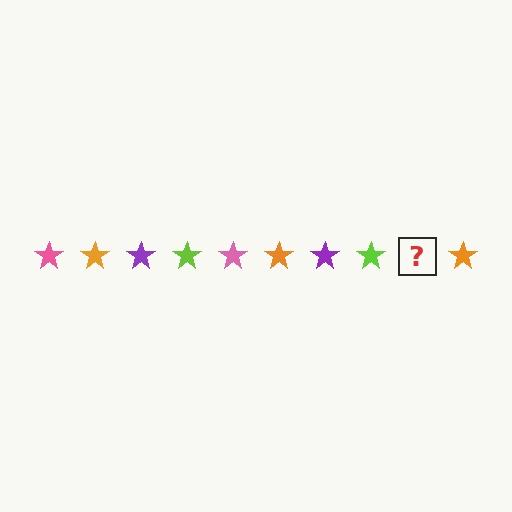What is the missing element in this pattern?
The missing element is a pink star.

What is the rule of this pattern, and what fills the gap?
The rule is that the pattern cycles through pink, orange, purple, lime stars. The gap should be filled with a pink star.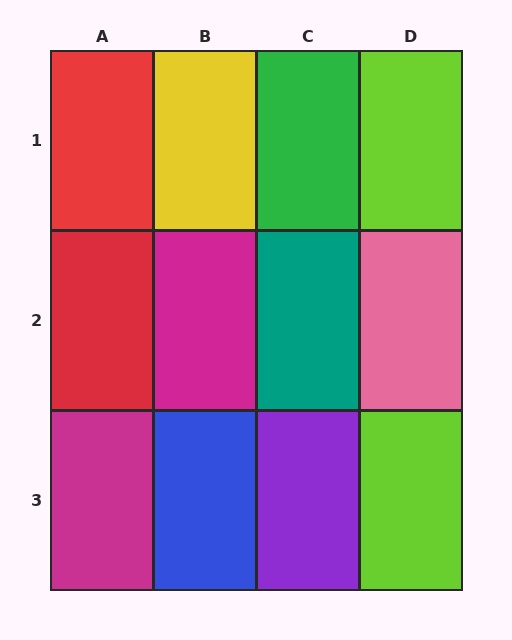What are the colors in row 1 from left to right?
Red, yellow, green, lime.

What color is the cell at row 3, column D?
Lime.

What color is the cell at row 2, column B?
Magenta.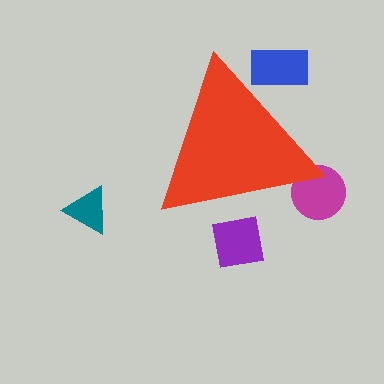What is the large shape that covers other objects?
A red triangle.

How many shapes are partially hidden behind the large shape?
3 shapes are partially hidden.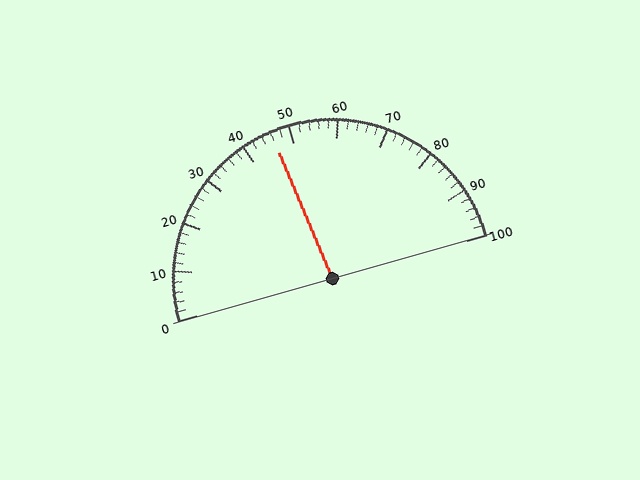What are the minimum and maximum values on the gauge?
The gauge ranges from 0 to 100.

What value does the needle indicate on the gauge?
The needle indicates approximately 46.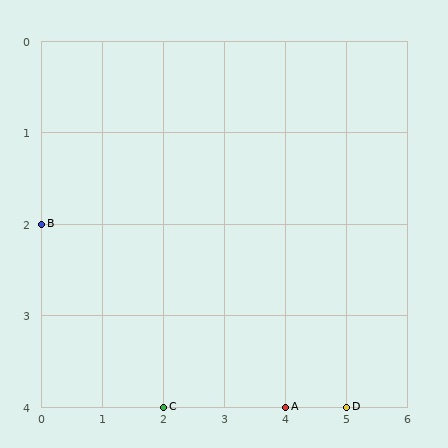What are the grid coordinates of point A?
Point A is at grid coordinates (4, 4).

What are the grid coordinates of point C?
Point C is at grid coordinates (2, 4).